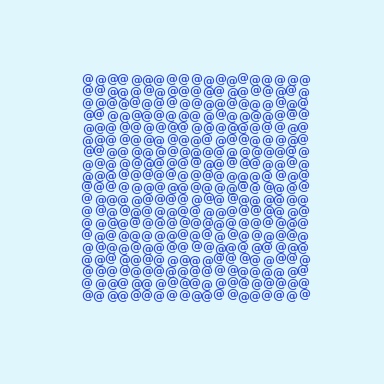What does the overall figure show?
The overall figure shows a square.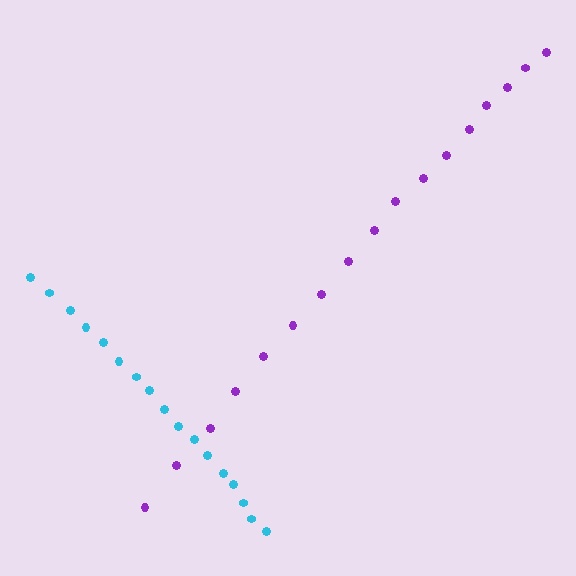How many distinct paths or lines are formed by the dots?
There are 2 distinct paths.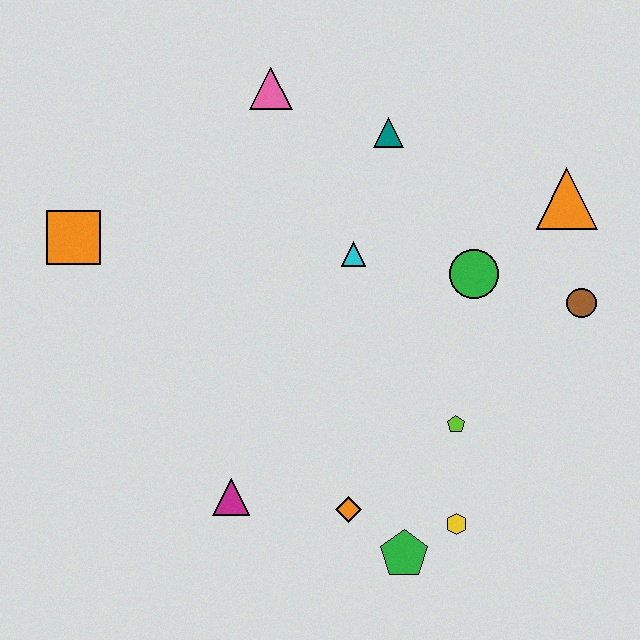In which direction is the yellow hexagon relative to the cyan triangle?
The yellow hexagon is below the cyan triangle.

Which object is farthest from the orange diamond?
The pink triangle is farthest from the orange diamond.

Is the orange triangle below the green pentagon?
No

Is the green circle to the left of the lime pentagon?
No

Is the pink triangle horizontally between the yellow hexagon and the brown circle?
No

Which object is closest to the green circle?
The brown circle is closest to the green circle.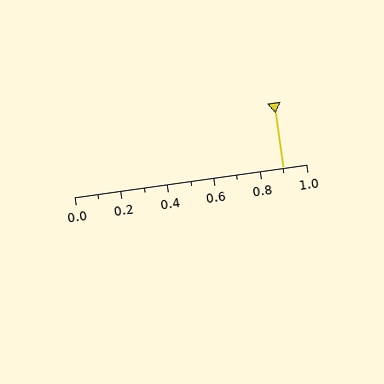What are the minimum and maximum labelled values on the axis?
The axis runs from 0.0 to 1.0.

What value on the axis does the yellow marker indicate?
The marker indicates approximately 0.9.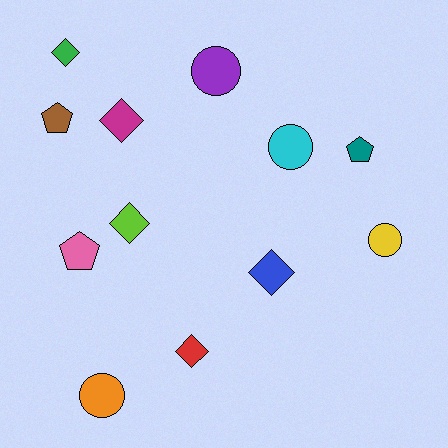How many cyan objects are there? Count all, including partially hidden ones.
There is 1 cyan object.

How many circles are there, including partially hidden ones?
There are 4 circles.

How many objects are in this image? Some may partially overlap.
There are 12 objects.